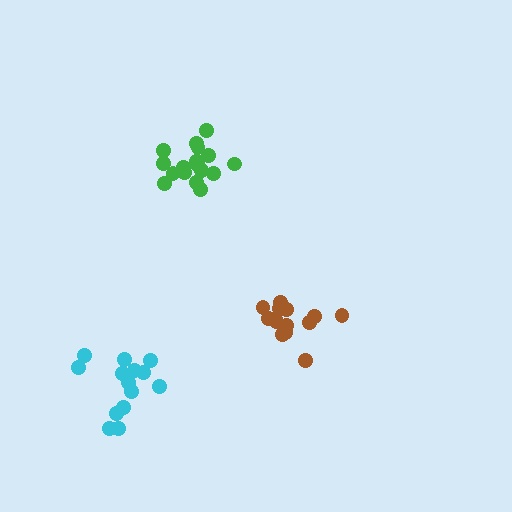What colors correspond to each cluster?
The clusters are colored: cyan, green, brown.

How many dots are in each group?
Group 1: 14 dots, Group 2: 17 dots, Group 3: 13 dots (44 total).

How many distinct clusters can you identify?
There are 3 distinct clusters.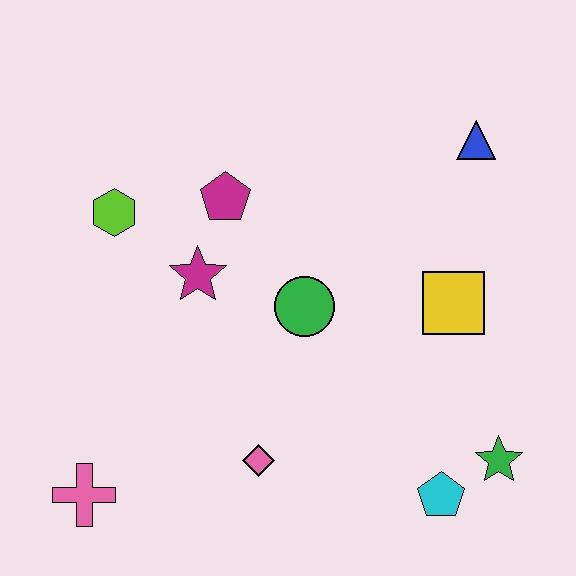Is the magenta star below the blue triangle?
Yes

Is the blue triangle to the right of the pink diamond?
Yes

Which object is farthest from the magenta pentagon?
The green star is farthest from the magenta pentagon.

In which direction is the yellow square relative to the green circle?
The yellow square is to the right of the green circle.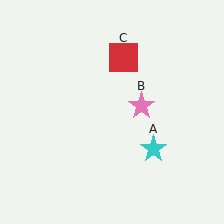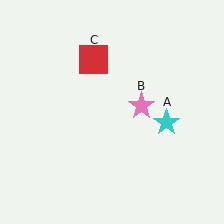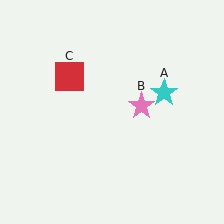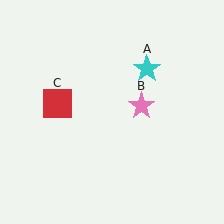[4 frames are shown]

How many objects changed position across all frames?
2 objects changed position: cyan star (object A), red square (object C).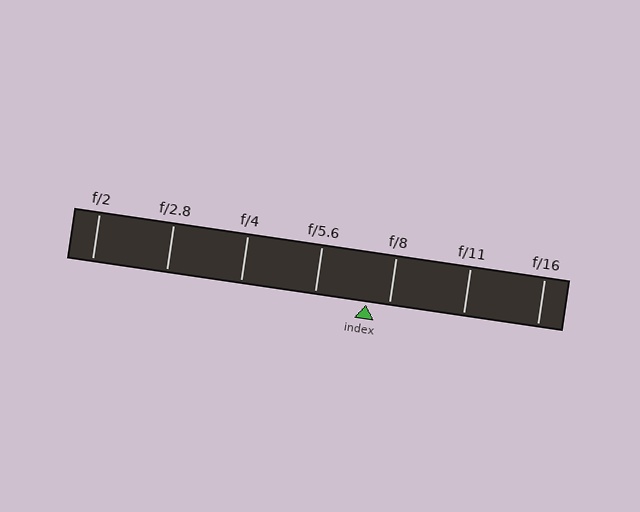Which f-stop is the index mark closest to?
The index mark is closest to f/8.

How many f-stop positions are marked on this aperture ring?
There are 7 f-stop positions marked.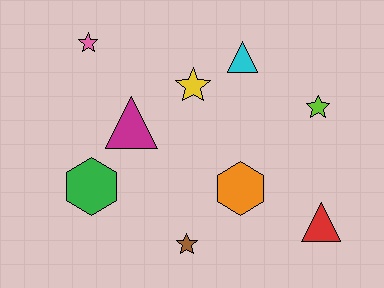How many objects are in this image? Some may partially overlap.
There are 9 objects.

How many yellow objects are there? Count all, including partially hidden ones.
There is 1 yellow object.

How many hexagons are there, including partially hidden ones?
There are 2 hexagons.